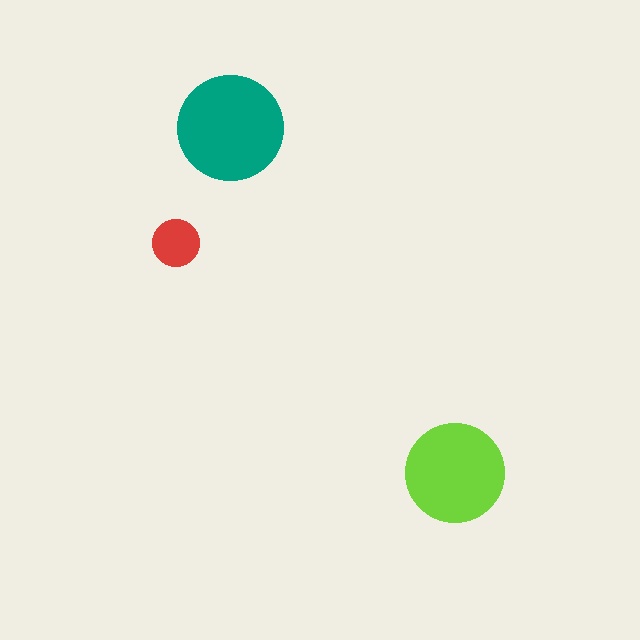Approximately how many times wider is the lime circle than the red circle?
About 2 times wider.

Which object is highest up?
The teal circle is topmost.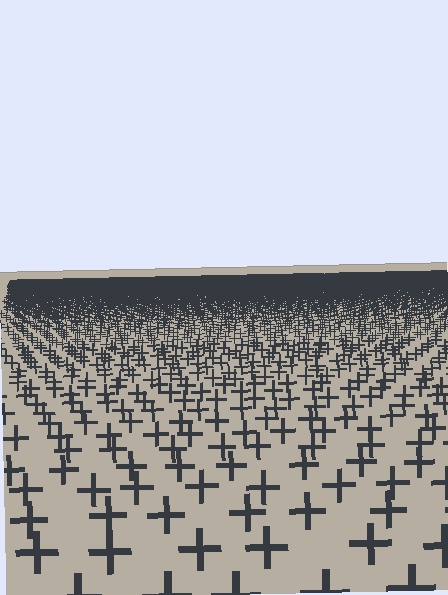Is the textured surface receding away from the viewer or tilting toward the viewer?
The surface is receding away from the viewer. Texture elements get smaller and denser toward the top.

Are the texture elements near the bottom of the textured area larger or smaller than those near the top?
Larger. Near the bottom, elements are closer to the viewer and appear at a bigger on-screen size.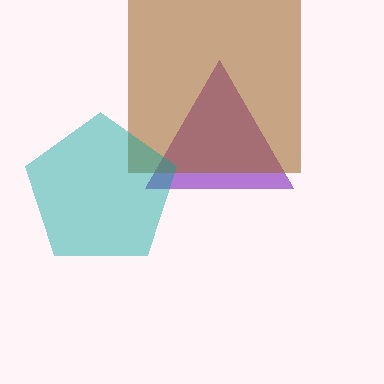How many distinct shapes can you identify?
There are 3 distinct shapes: a purple triangle, a brown square, a teal pentagon.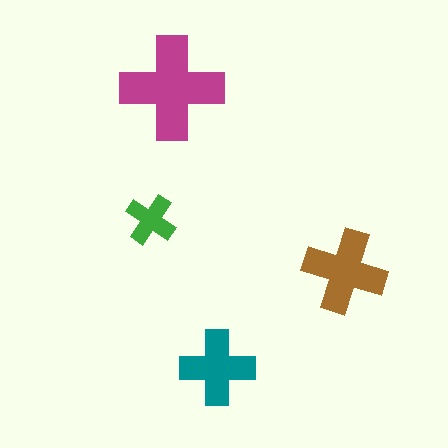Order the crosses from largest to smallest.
the magenta one, the brown one, the teal one, the green one.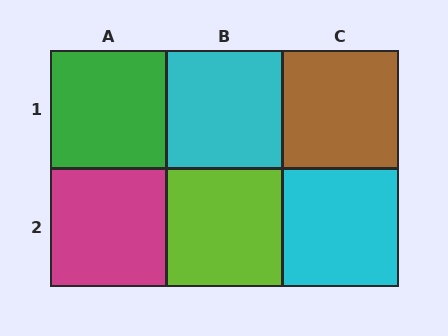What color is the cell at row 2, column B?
Lime.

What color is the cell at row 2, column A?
Magenta.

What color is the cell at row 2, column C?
Cyan.